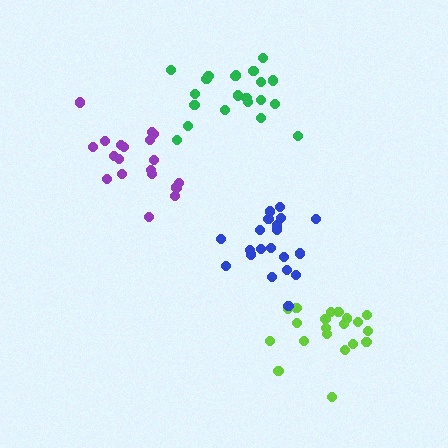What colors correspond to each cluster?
The clusters are colored: green, lime, blue, purple.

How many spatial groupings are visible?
There are 4 spatial groupings.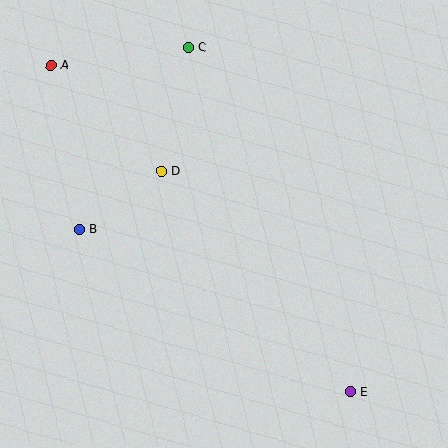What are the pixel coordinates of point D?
Point D is at (161, 171).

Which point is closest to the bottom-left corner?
Point B is closest to the bottom-left corner.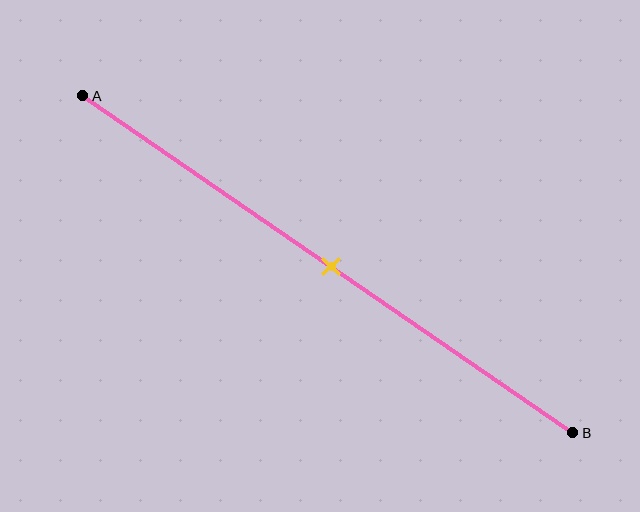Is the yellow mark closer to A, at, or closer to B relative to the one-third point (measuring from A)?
The yellow mark is closer to point B than the one-third point of segment AB.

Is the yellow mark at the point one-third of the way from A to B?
No, the mark is at about 50% from A, not at the 33% one-third point.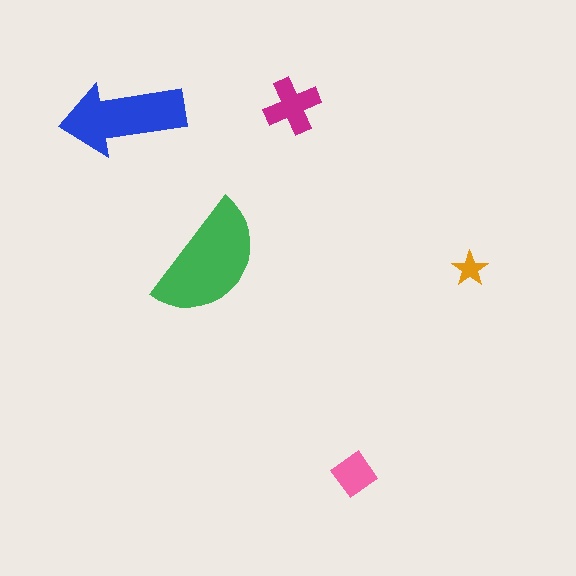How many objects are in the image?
There are 5 objects in the image.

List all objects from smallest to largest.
The orange star, the pink diamond, the magenta cross, the blue arrow, the green semicircle.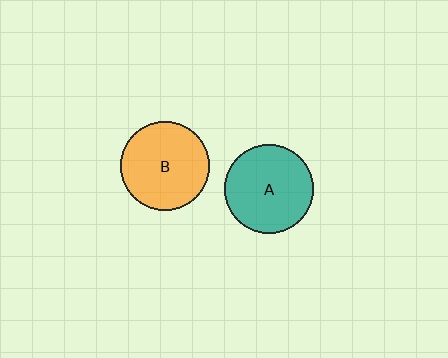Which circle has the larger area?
Circle A (teal).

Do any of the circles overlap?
No, none of the circles overlap.